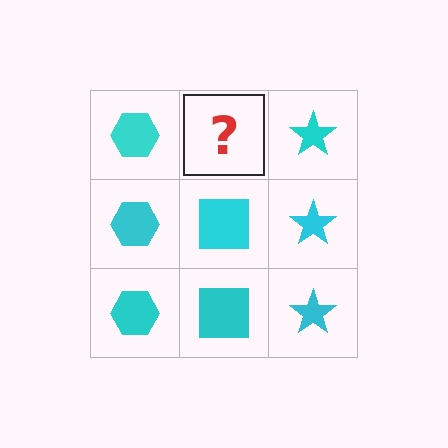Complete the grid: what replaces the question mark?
The question mark should be replaced with a cyan square.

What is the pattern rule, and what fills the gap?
The rule is that each column has a consistent shape. The gap should be filled with a cyan square.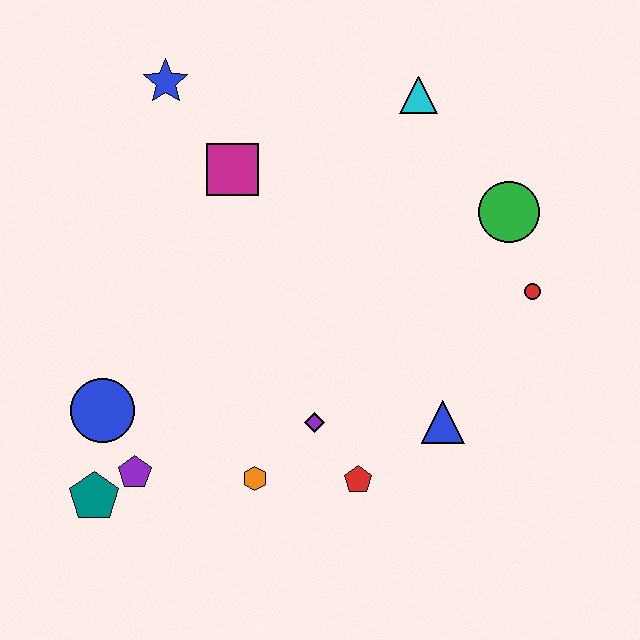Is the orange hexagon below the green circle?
Yes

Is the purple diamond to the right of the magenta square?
Yes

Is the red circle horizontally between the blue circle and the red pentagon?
No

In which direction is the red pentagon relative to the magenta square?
The red pentagon is below the magenta square.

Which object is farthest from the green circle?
The teal pentagon is farthest from the green circle.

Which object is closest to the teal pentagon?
The purple pentagon is closest to the teal pentagon.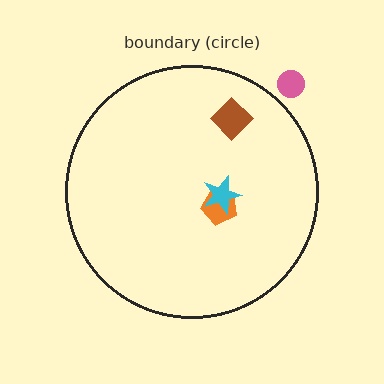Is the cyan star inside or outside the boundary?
Inside.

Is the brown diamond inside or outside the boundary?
Inside.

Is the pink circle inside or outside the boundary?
Outside.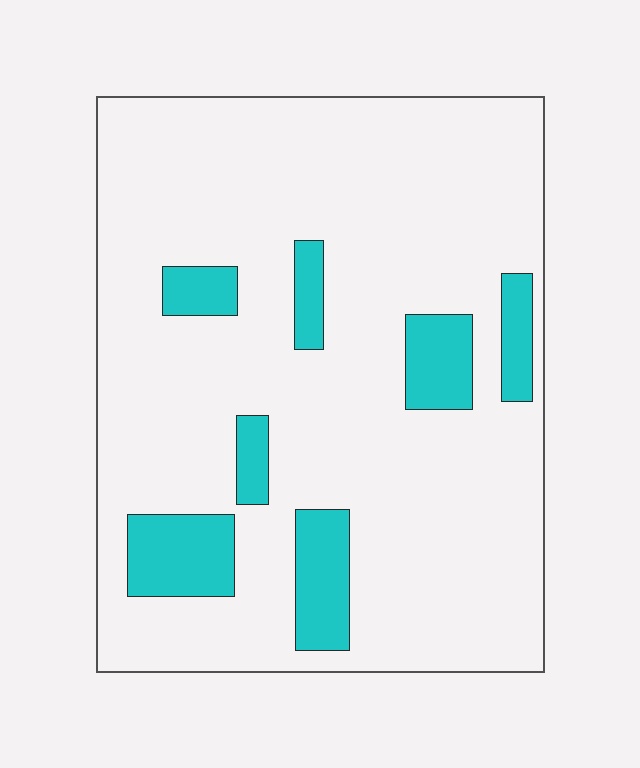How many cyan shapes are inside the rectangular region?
7.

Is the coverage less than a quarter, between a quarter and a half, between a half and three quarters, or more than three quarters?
Less than a quarter.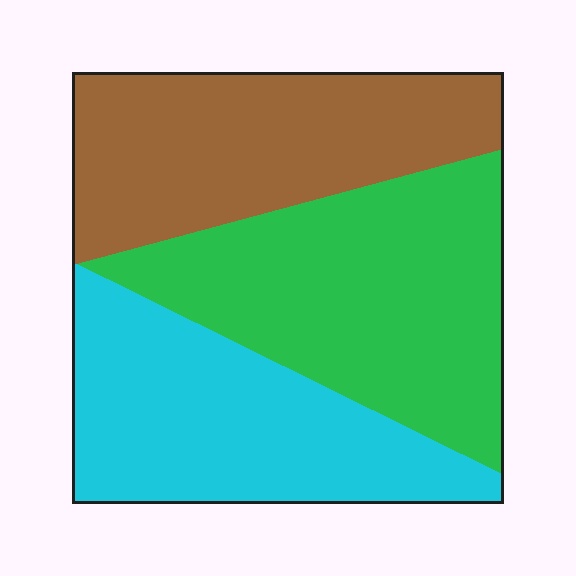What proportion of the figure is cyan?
Cyan takes up about one third (1/3) of the figure.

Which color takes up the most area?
Green, at roughly 35%.